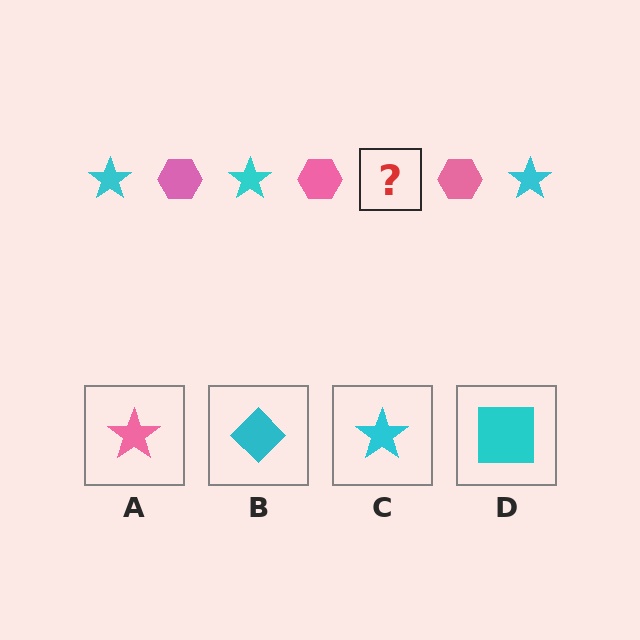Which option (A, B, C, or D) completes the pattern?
C.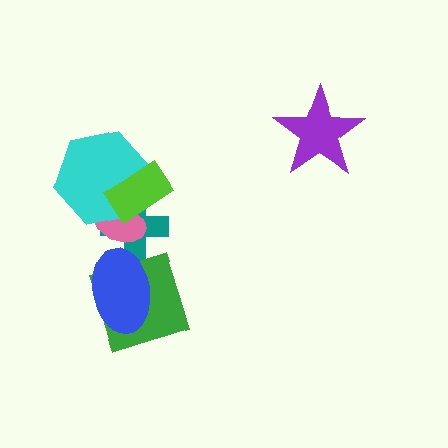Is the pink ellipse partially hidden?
Yes, it is partially covered by another shape.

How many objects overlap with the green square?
1 object overlaps with the green square.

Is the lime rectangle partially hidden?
No, no other shape covers it.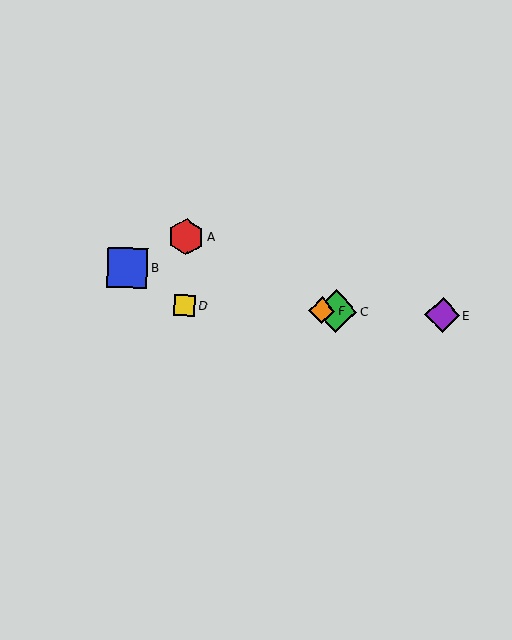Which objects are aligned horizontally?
Objects C, D, E, F are aligned horizontally.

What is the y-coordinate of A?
Object A is at y≈237.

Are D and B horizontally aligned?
No, D is at y≈306 and B is at y≈268.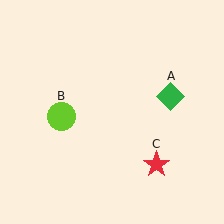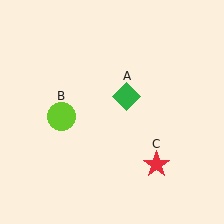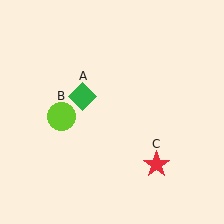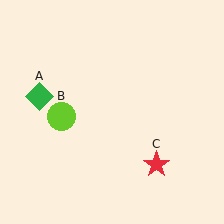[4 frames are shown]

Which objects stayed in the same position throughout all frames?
Lime circle (object B) and red star (object C) remained stationary.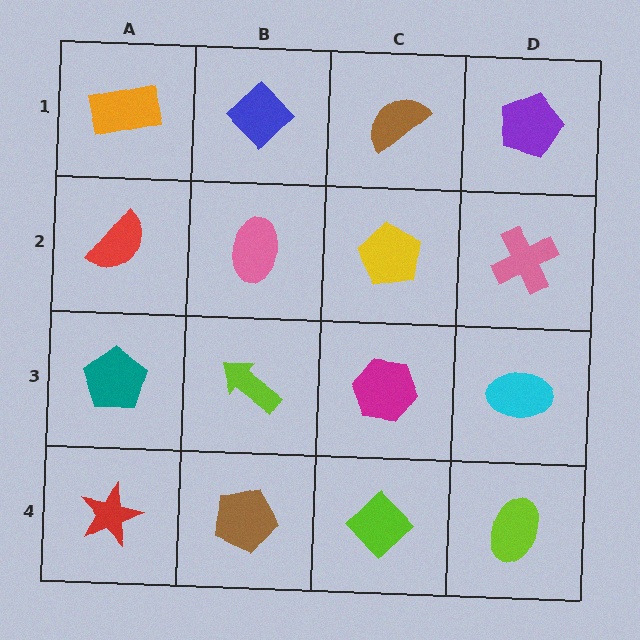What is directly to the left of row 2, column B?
A red semicircle.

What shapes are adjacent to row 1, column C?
A yellow pentagon (row 2, column C), a blue diamond (row 1, column B), a purple pentagon (row 1, column D).